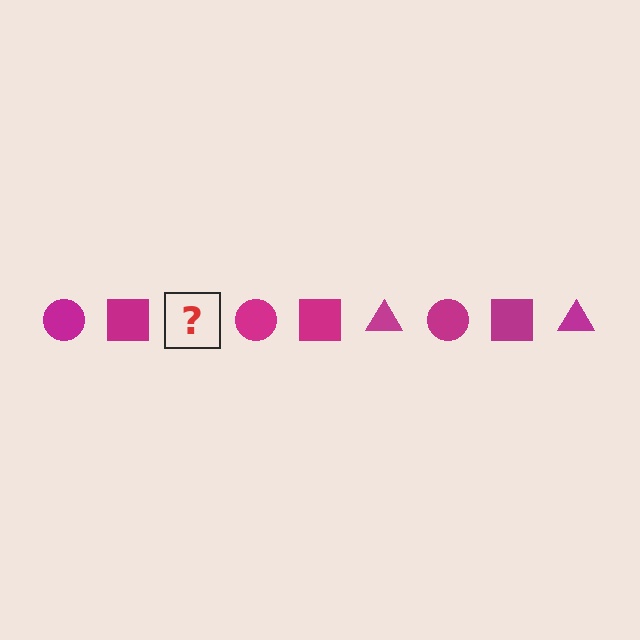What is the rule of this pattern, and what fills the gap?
The rule is that the pattern cycles through circle, square, triangle shapes in magenta. The gap should be filled with a magenta triangle.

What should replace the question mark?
The question mark should be replaced with a magenta triangle.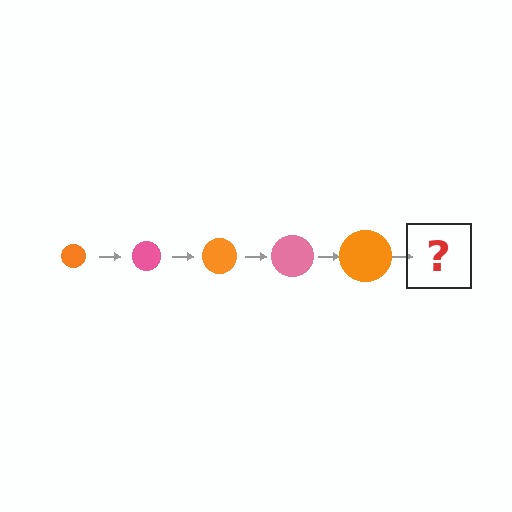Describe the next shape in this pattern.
It should be a pink circle, larger than the previous one.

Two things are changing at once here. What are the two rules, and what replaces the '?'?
The two rules are that the circle grows larger each step and the color cycles through orange and pink. The '?' should be a pink circle, larger than the previous one.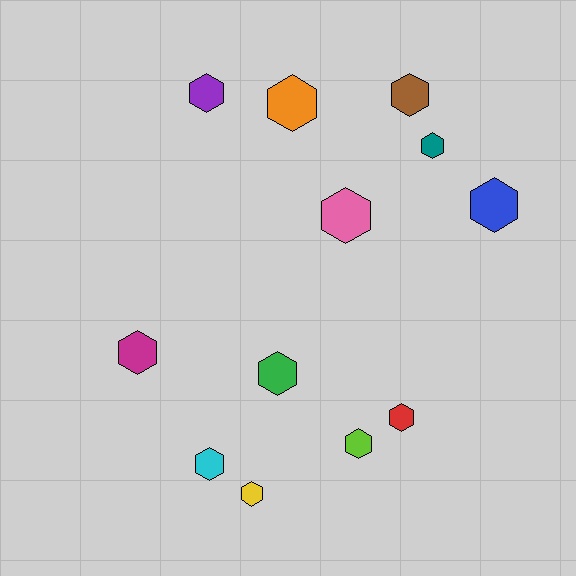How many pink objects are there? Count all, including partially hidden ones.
There is 1 pink object.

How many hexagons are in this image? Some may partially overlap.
There are 12 hexagons.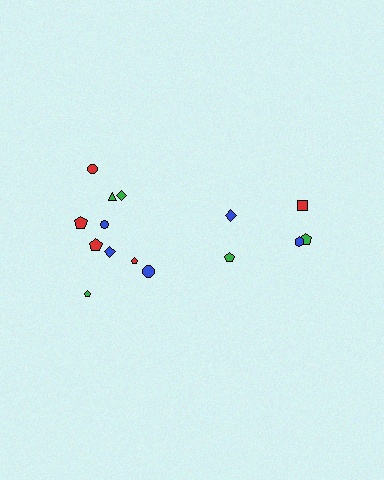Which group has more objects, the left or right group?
The left group.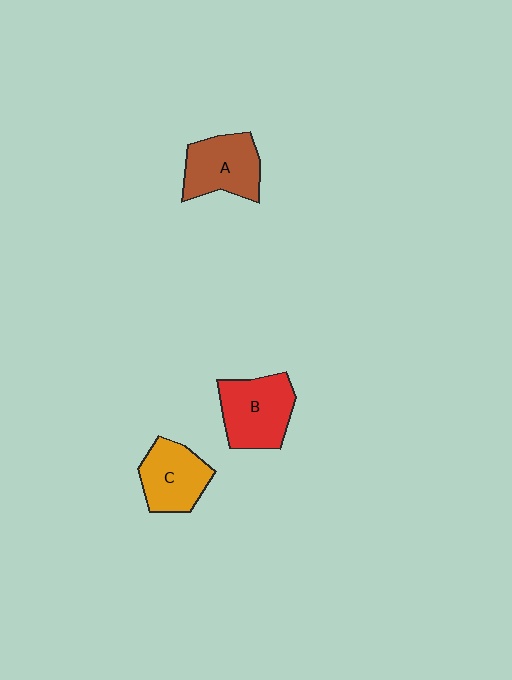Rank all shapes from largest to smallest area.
From largest to smallest: B (red), A (brown), C (orange).